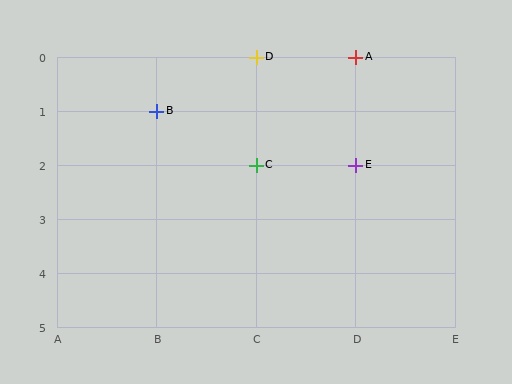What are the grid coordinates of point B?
Point B is at grid coordinates (B, 1).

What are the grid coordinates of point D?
Point D is at grid coordinates (C, 0).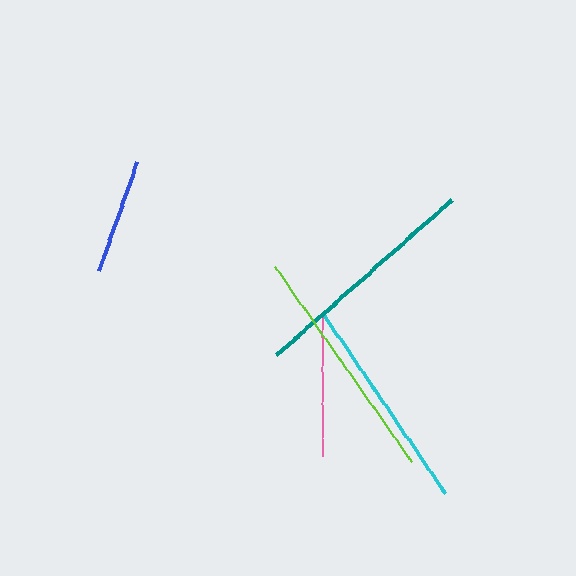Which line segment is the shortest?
The blue line is the shortest at approximately 114 pixels.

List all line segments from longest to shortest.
From longest to shortest: lime, teal, cyan, pink, blue.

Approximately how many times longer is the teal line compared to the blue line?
The teal line is approximately 2.1 times the length of the blue line.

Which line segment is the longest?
The lime line is the longest at approximately 239 pixels.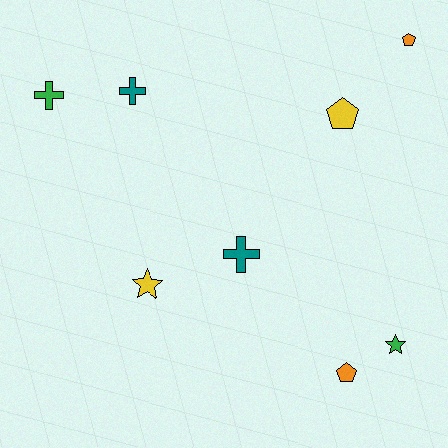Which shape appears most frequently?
Cross, with 3 objects.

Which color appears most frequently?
Green, with 2 objects.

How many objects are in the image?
There are 8 objects.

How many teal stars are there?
There are no teal stars.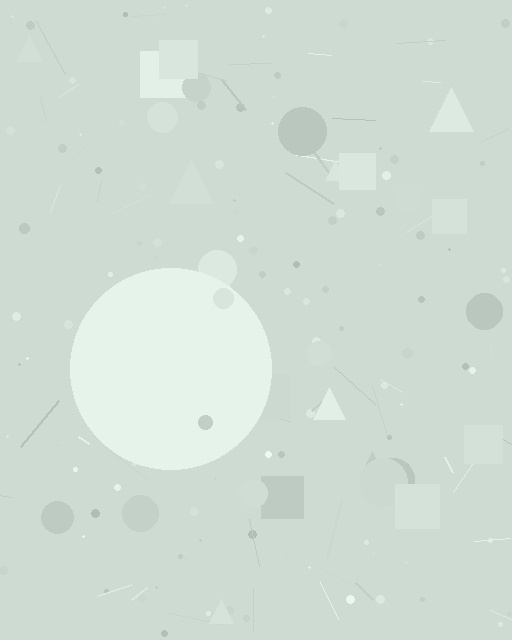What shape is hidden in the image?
A circle is hidden in the image.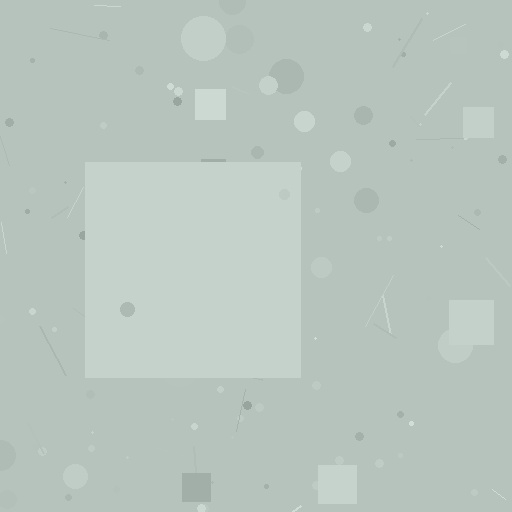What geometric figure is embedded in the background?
A square is embedded in the background.